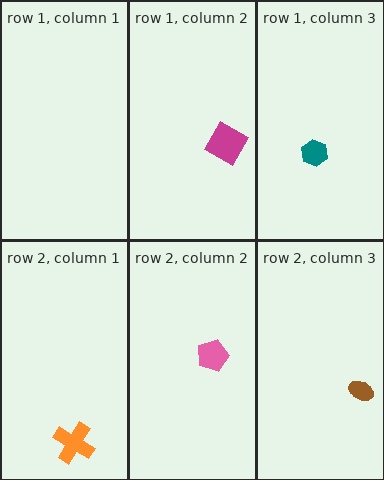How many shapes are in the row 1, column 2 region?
1.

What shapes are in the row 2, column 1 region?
The orange cross.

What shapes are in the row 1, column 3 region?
The teal hexagon.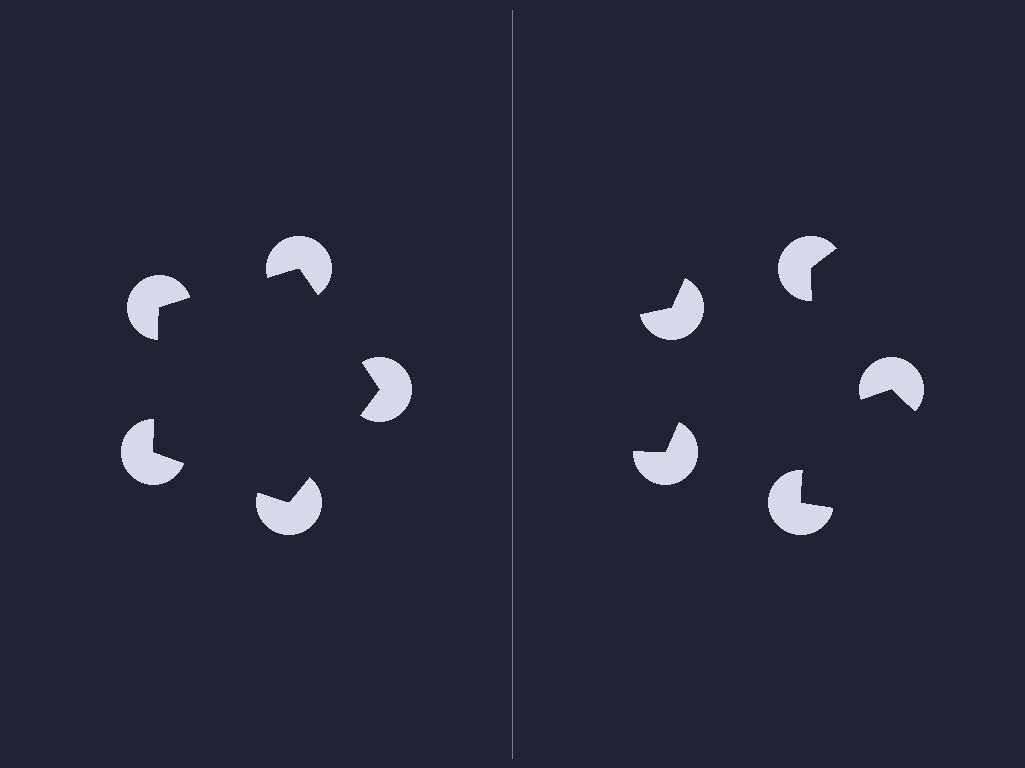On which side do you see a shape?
An illusory pentagon appears on the left side. On the right side the wedge cuts are rotated, so no coherent shape forms.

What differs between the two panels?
The pac-man discs are positioned identically on both sides; only the wedge orientations differ. On the left they align to a pentagon; on the right they are misaligned.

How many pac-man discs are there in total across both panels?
10 — 5 on each side.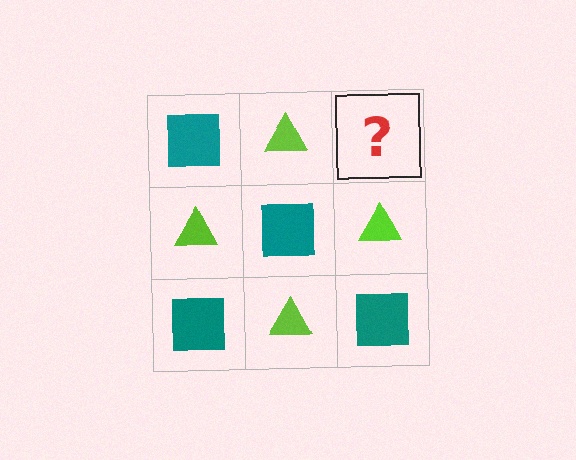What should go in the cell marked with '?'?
The missing cell should contain a teal square.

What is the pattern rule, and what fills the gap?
The rule is that it alternates teal square and lime triangle in a checkerboard pattern. The gap should be filled with a teal square.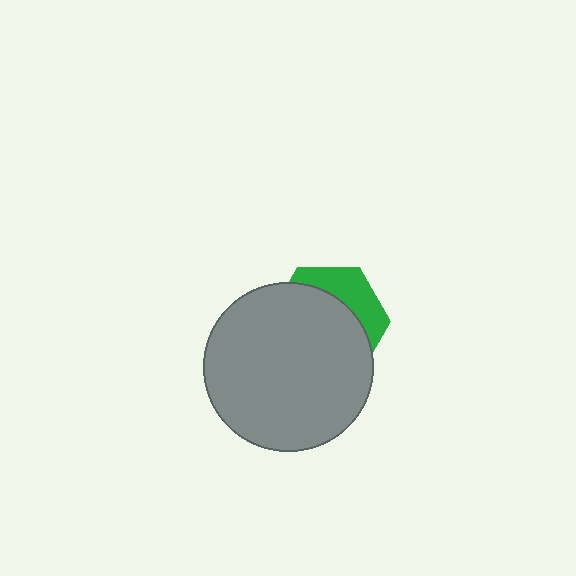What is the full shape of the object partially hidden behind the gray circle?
The partially hidden object is a green hexagon.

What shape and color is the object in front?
The object in front is a gray circle.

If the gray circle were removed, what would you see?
You would see the complete green hexagon.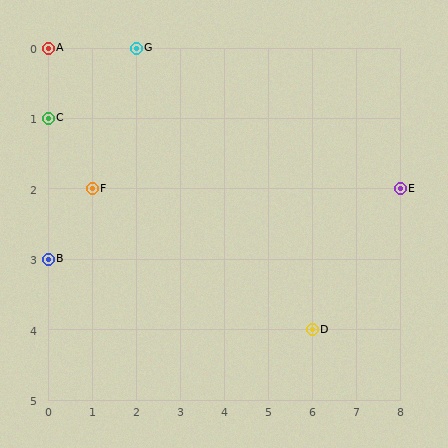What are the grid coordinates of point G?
Point G is at grid coordinates (2, 0).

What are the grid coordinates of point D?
Point D is at grid coordinates (6, 4).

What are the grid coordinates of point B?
Point B is at grid coordinates (0, 3).